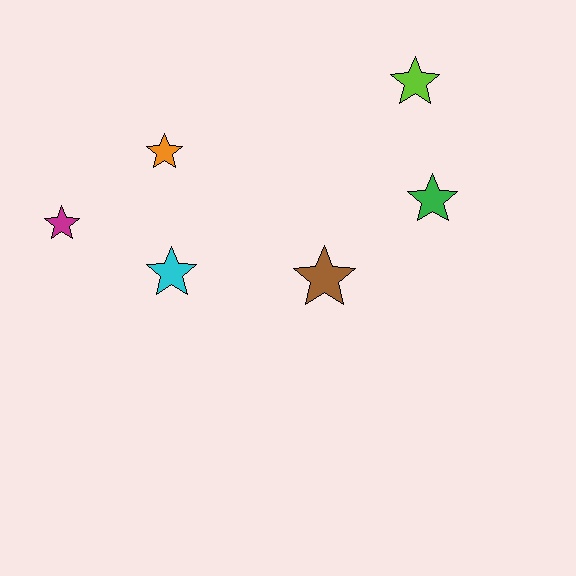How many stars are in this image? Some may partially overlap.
There are 6 stars.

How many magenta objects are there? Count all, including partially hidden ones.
There is 1 magenta object.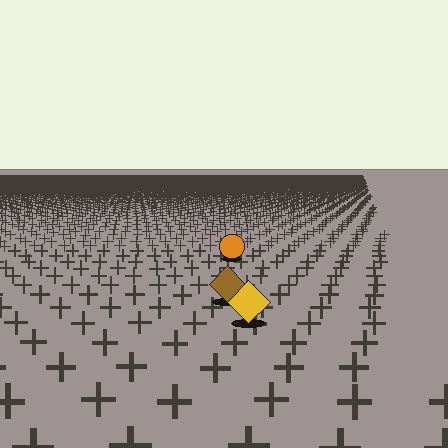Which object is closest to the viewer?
The yellow diamond is closest. The texture marks near it are larger and more spread out.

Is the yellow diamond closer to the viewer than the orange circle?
Yes. The yellow diamond is closer — you can tell from the texture gradient: the ground texture is coarser near it.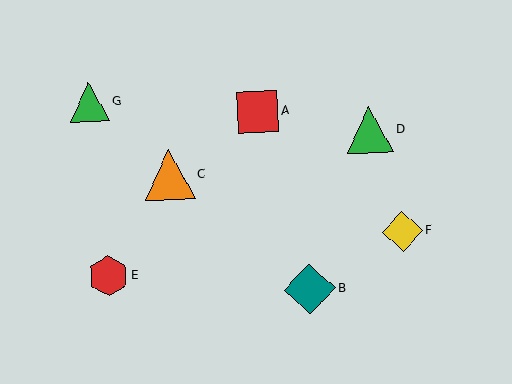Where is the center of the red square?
The center of the red square is at (258, 112).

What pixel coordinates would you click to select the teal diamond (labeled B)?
Click at (310, 289) to select the teal diamond B.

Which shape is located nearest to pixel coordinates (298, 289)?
The teal diamond (labeled B) at (310, 289) is nearest to that location.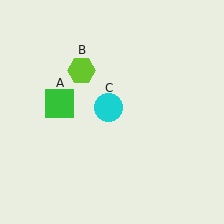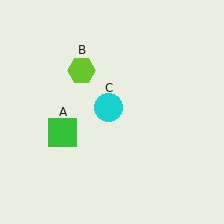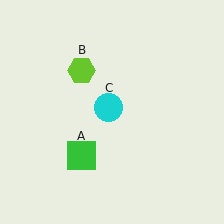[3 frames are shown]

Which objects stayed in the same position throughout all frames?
Lime hexagon (object B) and cyan circle (object C) remained stationary.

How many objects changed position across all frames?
1 object changed position: green square (object A).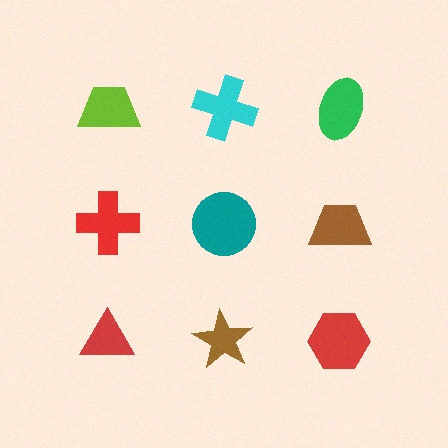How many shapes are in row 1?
3 shapes.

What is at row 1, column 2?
A cyan cross.